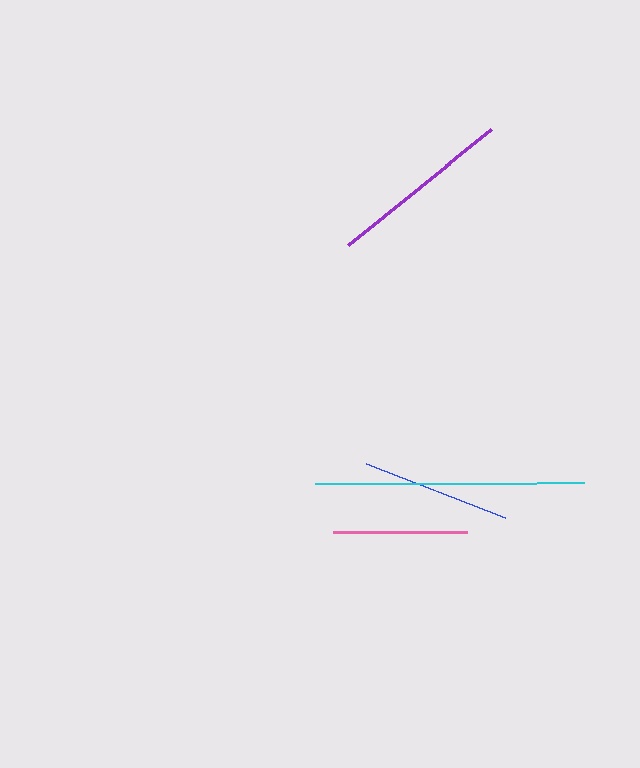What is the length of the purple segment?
The purple segment is approximately 185 pixels long.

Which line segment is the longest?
The cyan line is the longest at approximately 269 pixels.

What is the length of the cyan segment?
The cyan segment is approximately 269 pixels long.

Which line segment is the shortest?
The pink line is the shortest at approximately 134 pixels.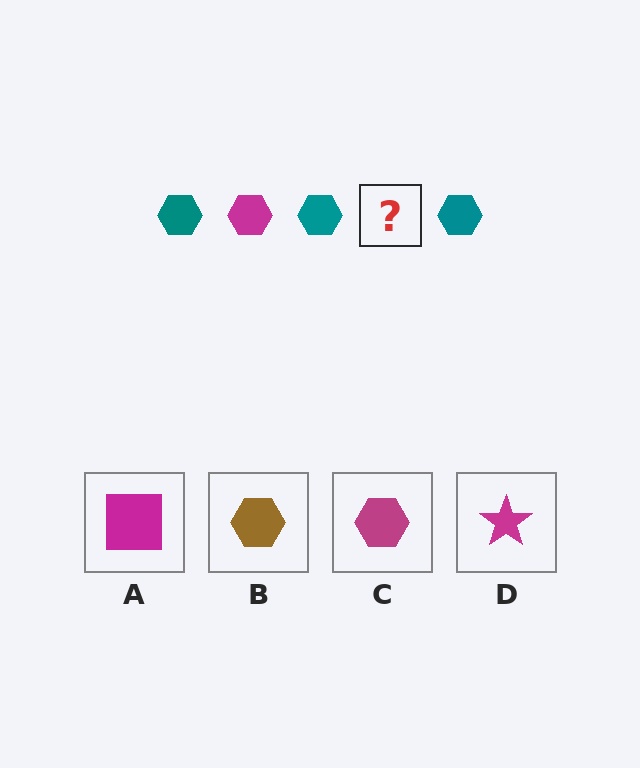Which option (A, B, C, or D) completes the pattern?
C.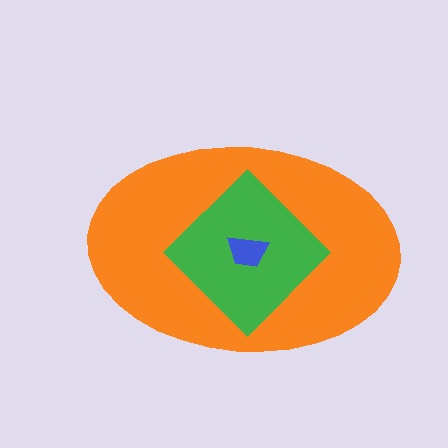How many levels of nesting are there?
3.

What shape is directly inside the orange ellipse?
The green diamond.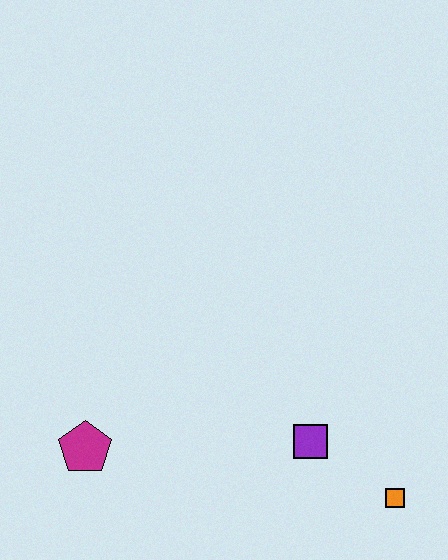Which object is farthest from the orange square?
The magenta pentagon is farthest from the orange square.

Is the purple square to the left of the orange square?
Yes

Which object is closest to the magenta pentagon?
The purple square is closest to the magenta pentagon.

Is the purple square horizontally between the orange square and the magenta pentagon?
Yes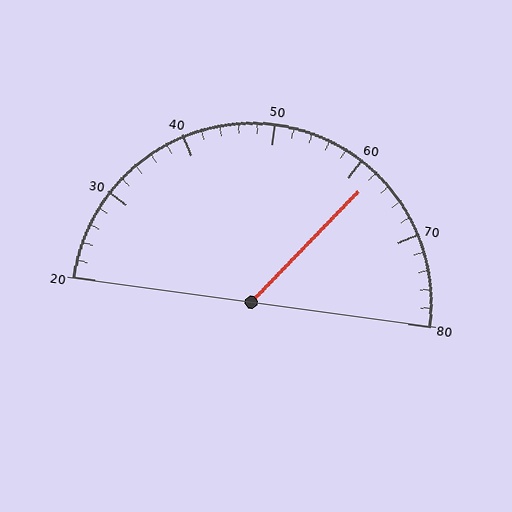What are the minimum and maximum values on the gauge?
The gauge ranges from 20 to 80.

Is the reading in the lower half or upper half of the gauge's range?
The reading is in the upper half of the range (20 to 80).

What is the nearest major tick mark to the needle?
The nearest major tick mark is 60.